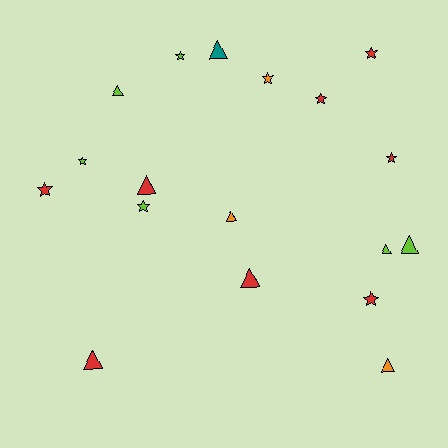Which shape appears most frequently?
Triangle, with 9 objects.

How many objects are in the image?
There are 18 objects.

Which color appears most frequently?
Red, with 8 objects.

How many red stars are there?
There are 5 red stars.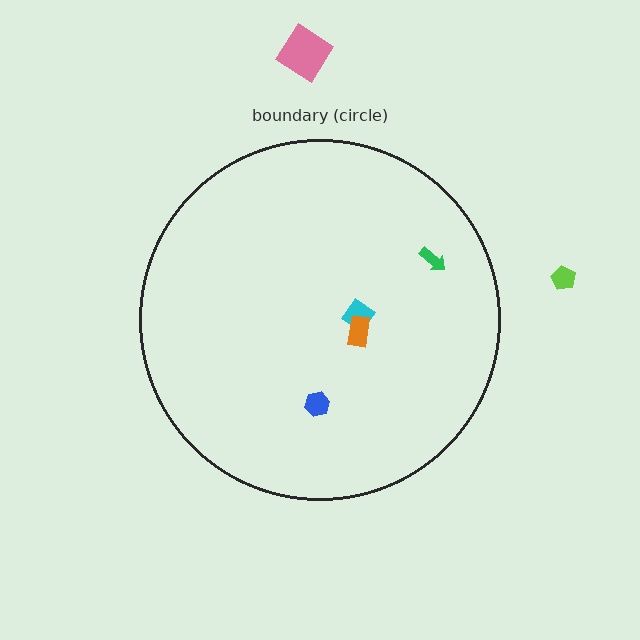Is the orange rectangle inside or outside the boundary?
Inside.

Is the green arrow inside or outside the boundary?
Inside.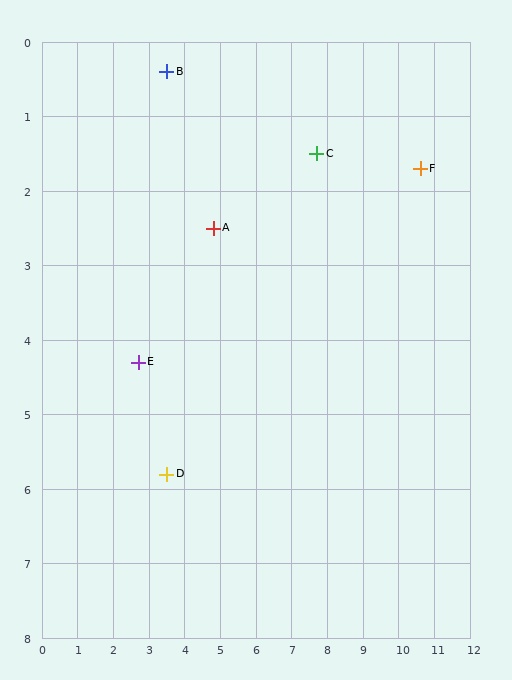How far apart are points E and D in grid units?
Points E and D are about 1.7 grid units apart.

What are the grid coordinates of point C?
Point C is at approximately (7.7, 1.5).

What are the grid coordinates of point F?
Point F is at approximately (10.6, 1.7).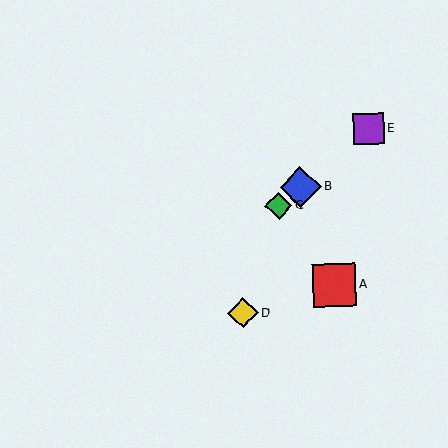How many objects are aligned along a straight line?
3 objects (B, C, E) are aligned along a straight line.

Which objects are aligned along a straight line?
Objects B, C, E are aligned along a straight line.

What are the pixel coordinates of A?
Object A is at (334, 285).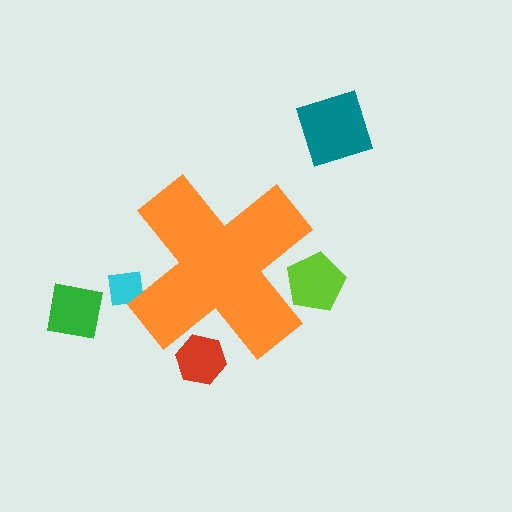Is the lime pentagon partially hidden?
Yes, the lime pentagon is partially hidden behind the orange cross.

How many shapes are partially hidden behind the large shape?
3 shapes are partially hidden.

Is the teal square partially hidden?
No, the teal square is fully visible.